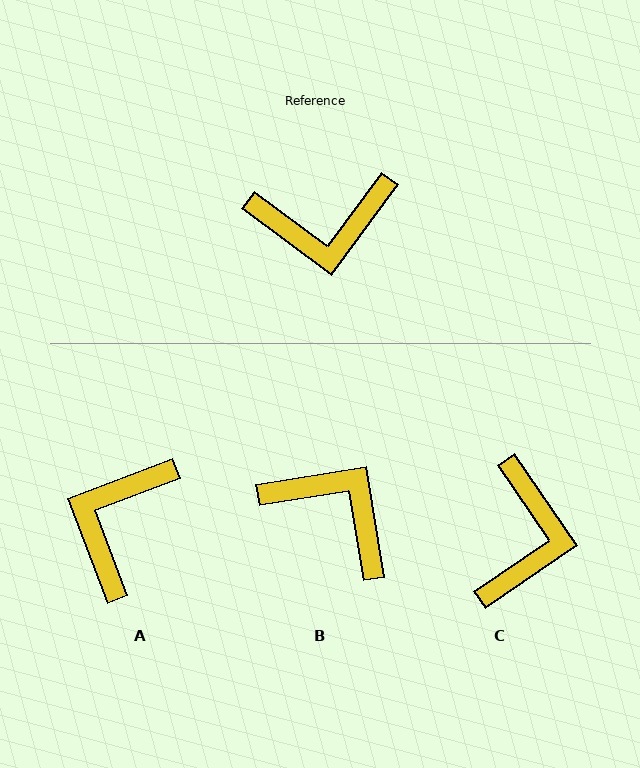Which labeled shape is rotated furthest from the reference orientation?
B, about 135 degrees away.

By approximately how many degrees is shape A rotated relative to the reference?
Approximately 123 degrees clockwise.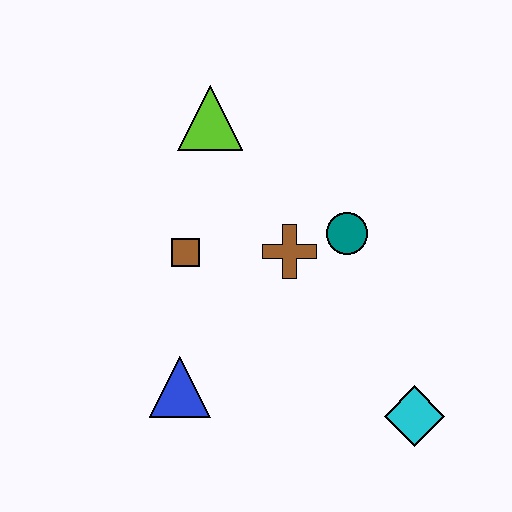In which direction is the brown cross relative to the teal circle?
The brown cross is to the left of the teal circle.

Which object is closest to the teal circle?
The brown cross is closest to the teal circle.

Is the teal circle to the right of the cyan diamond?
No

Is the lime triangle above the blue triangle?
Yes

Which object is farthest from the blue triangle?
The lime triangle is farthest from the blue triangle.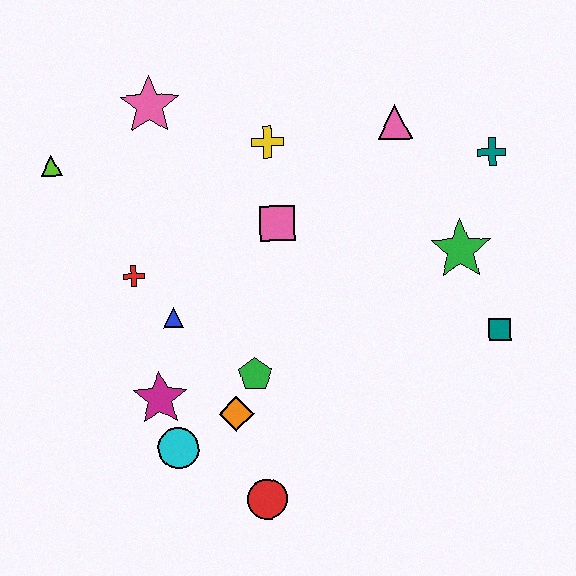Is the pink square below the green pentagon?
No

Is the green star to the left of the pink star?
No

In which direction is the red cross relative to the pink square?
The red cross is to the left of the pink square.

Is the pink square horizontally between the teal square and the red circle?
Yes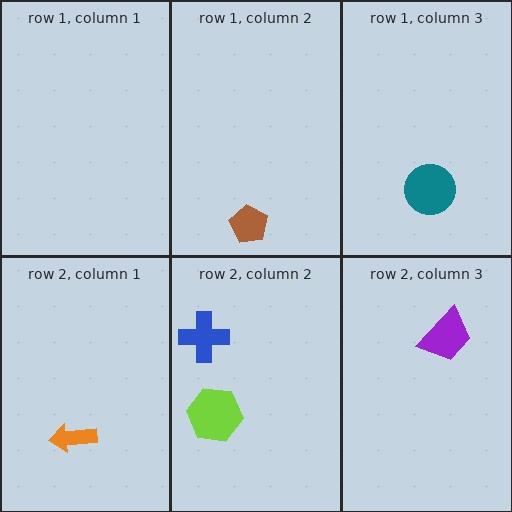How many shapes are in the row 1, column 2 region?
1.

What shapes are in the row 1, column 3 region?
The teal circle.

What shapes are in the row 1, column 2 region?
The brown pentagon.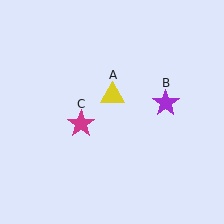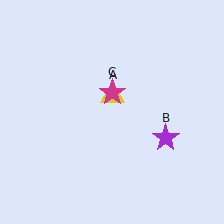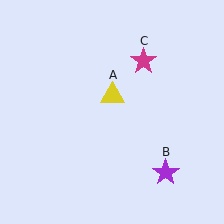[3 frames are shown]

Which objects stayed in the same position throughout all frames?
Yellow triangle (object A) remained stationary.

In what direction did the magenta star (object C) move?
The magenta star (object C) moved up and to the right.